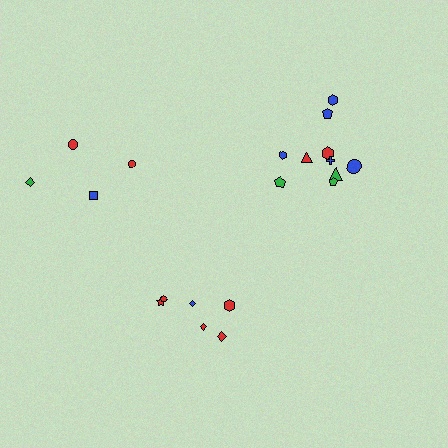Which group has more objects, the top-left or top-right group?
The top-right group.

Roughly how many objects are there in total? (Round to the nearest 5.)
Roughly 20 objects in total.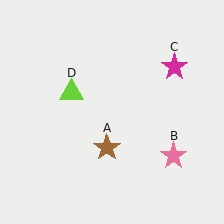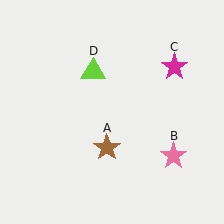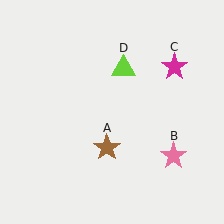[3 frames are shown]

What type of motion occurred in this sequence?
The lime triangle (object D) rotated clockwise around the center of the scene.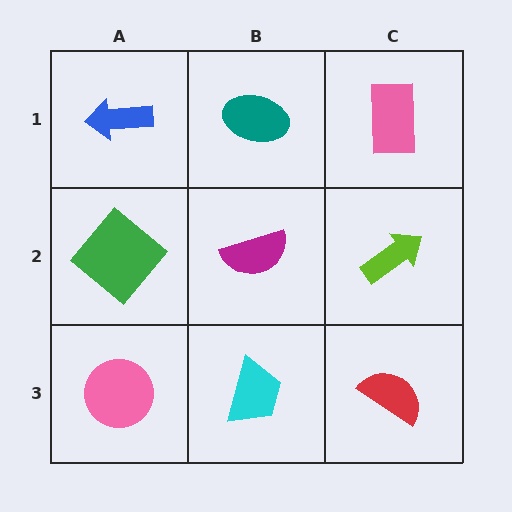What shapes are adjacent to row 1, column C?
A lime arrow (row 2, column C), a teal ellipse (row 1, column B).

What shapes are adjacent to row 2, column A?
A blue arrow (row 1, column A), a pink circle (row 3, column A), a magenta semicircle (row 2, column B).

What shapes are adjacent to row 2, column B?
A teal ellipse (row 1, column B), a cyan trapezoid (row 3, column B), a green diamond (row 2, column A), a lime arrow (row 2, column C).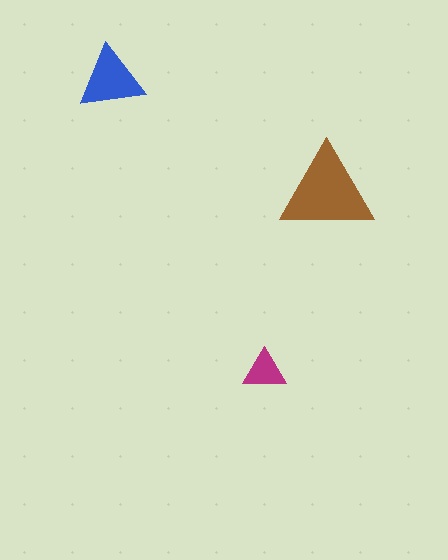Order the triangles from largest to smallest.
the brown one, the blue one, the magenta one.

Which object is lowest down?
The magenta triangle is bottommost.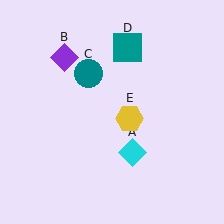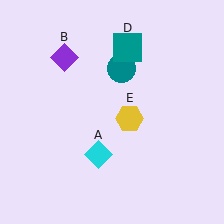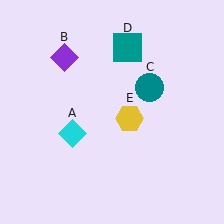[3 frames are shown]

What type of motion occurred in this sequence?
The cyan diamond (object A), teal circle (object C) rotated clockwise around the center of the scene.